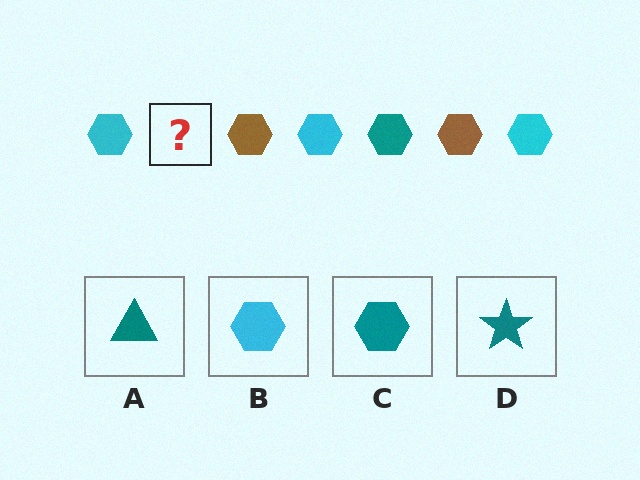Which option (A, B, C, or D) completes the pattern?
C.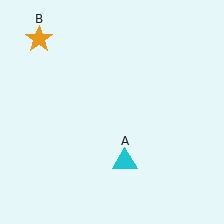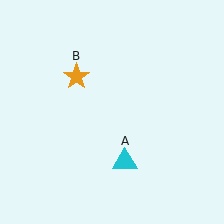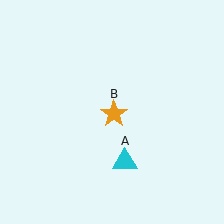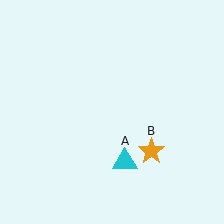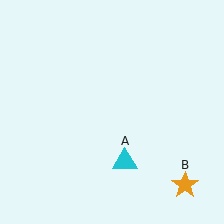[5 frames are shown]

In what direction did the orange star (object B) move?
The orange star (object B) moved down and to the right.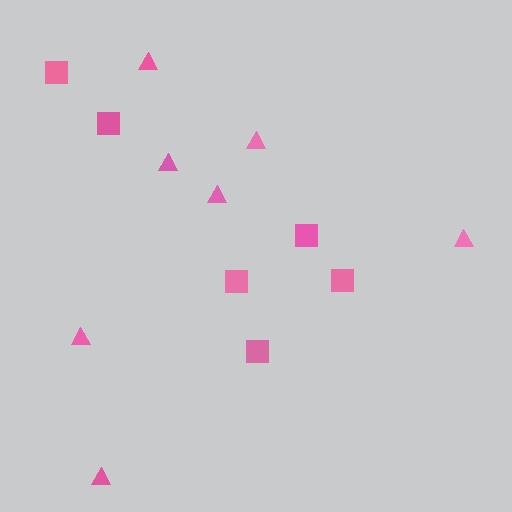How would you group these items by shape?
There are 2 groups: one group of squares (6) and one group of triangles (7).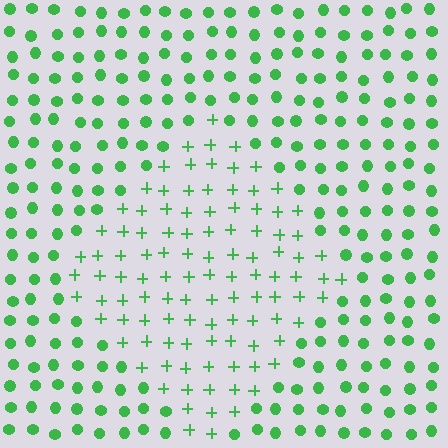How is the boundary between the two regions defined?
The boundary is defined by a change in element shape: plus signs inside vs. circles outside. All elements share the same color and spacing.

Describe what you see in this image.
The image is filled with small green elements arranged in a uniform grid. A diamond-shaped region contains plus signs, while the surrounding area contains circles. The boundary is defined purely by the change in element shape.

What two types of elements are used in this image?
The image uses plus signs inside the diamond region and circles outside it.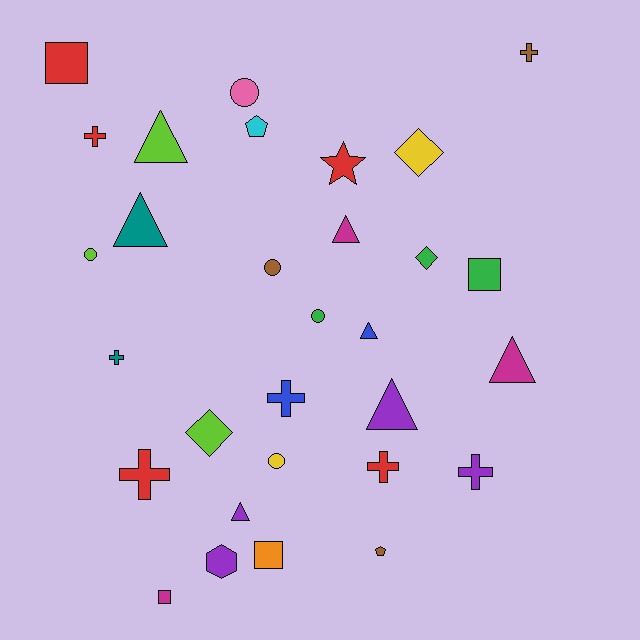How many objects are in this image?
There are 30 objects.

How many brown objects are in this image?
There are 3 brown objects.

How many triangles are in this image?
There are 7 triangles.